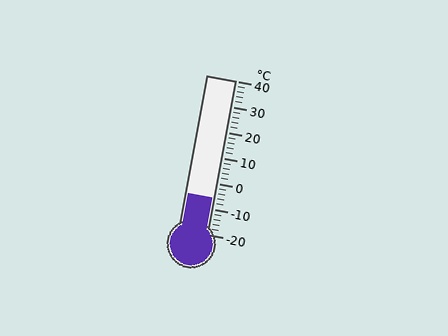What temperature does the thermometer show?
The thermometer shows approximately -6°C.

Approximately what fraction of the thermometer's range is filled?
The thermometer is filled to approximately 25% of its range.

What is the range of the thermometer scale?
The thermometer scale ranges from -20°C to 40°C.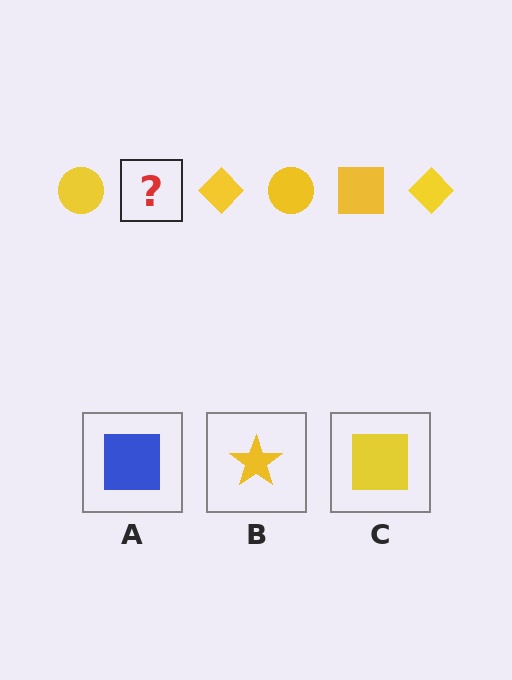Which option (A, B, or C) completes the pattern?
C.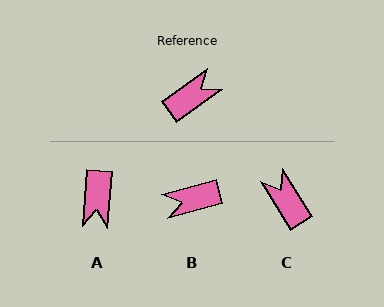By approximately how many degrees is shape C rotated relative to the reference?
Approximately 86 degrees counter-clockwise.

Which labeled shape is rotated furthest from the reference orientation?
B, about 160 degrees away.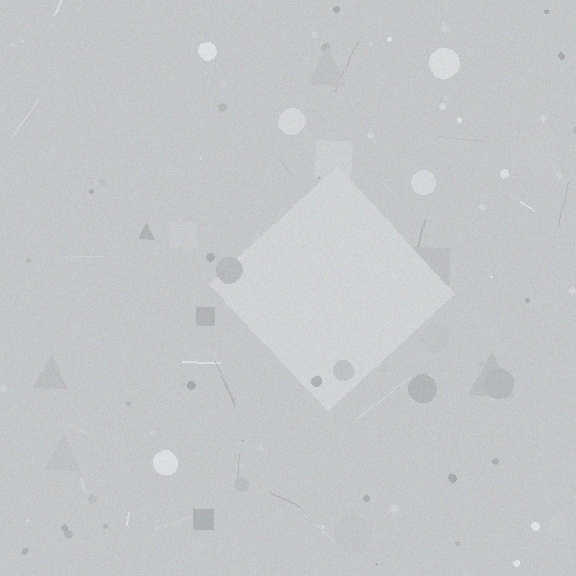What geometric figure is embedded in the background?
A diamond is embedded in the background.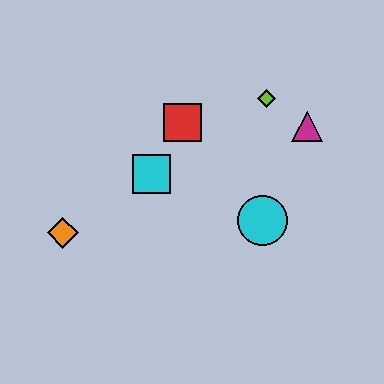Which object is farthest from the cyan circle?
The orange diamond is farthest from the cyan circle.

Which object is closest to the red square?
The cyan square is closest to the red square.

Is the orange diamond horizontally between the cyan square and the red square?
No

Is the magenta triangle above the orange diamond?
Yes